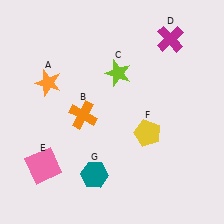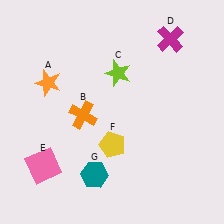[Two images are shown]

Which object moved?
The yellow pentagon (F) moved left.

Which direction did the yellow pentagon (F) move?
The yellow pentagon (F) moved left.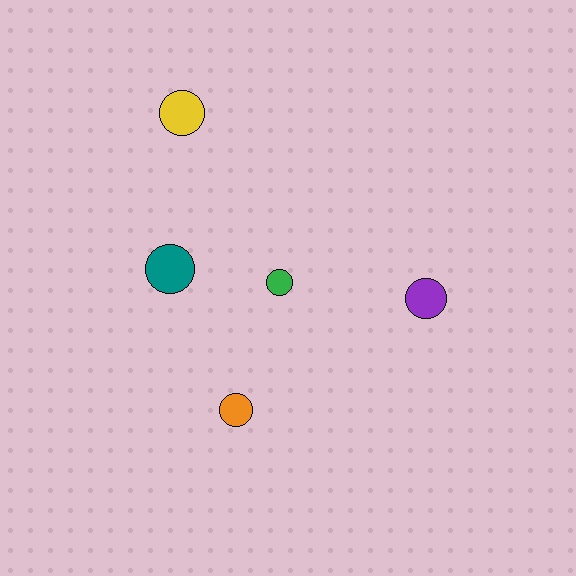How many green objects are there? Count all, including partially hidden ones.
There is 1 green object.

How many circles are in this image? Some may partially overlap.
There are 5 circles.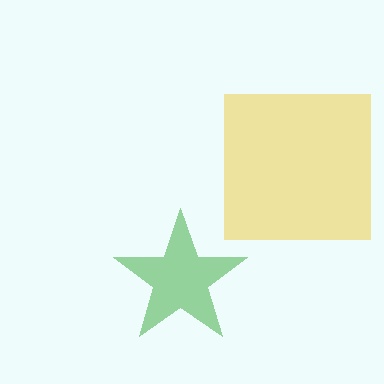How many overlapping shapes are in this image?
There are 2 overlapping shapes in the image.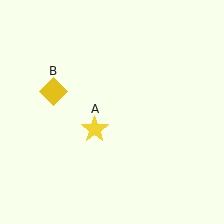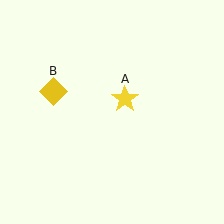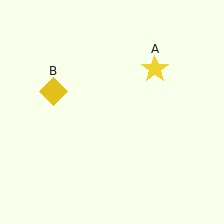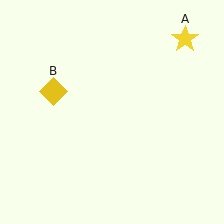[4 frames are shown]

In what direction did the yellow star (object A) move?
The yellow star (object A) moved up and to the right.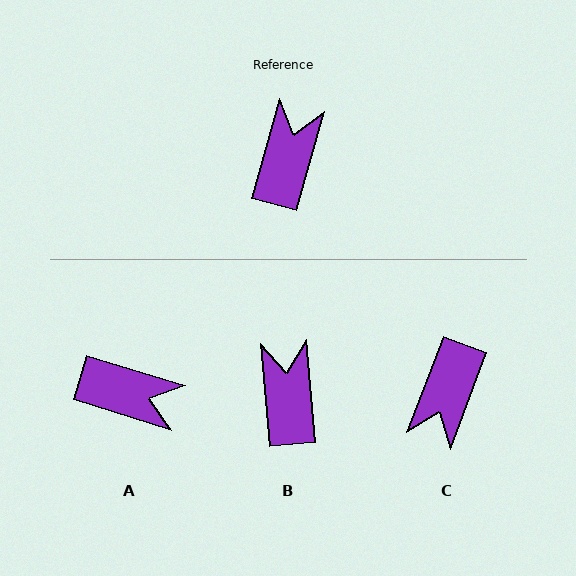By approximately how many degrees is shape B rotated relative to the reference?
Approximately 21 degrees counter-clockwise.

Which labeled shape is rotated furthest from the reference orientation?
C, about 175 degrees away.